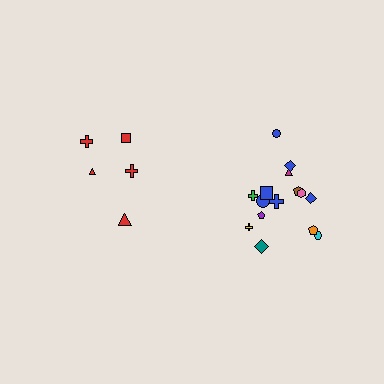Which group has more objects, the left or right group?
The right group.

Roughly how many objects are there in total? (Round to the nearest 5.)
Roughly 20 objects in total.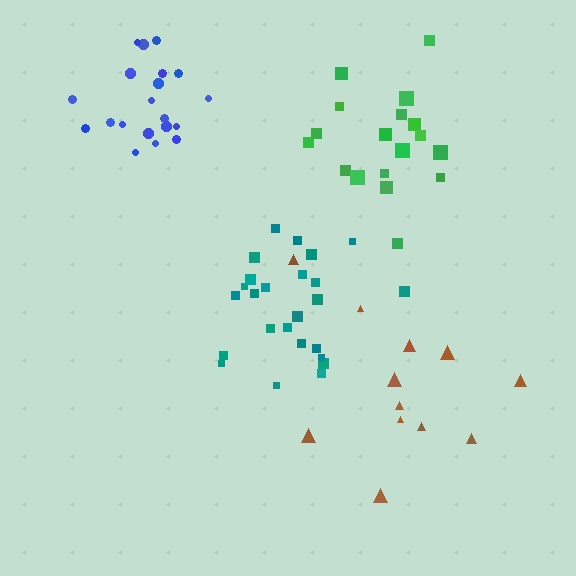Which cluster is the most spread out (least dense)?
Brown.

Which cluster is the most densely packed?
Teal.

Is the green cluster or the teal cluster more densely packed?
Teal.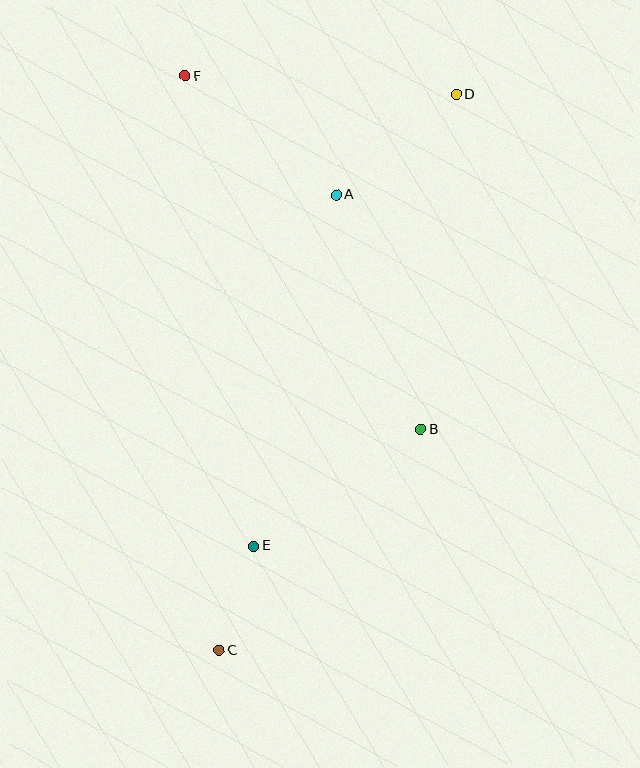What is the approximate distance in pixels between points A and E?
The distance between A and E is approximately 361 pixels.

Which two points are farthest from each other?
Points C and D are farthest from each other.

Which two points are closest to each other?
Points C and E are closest to each other.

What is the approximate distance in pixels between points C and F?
The distance between C and F is approximately 575 pixels.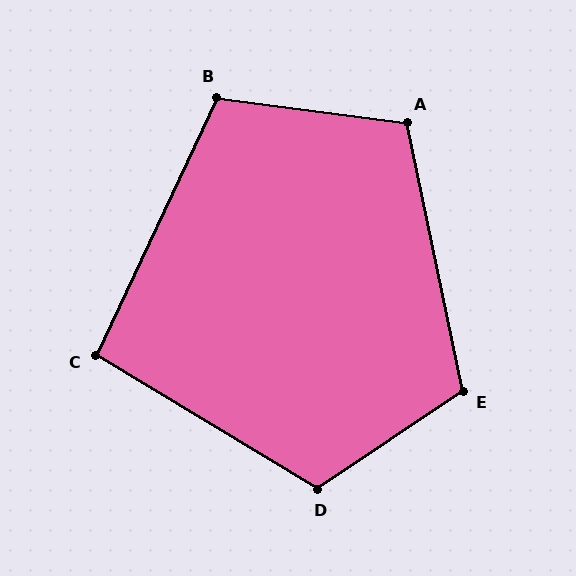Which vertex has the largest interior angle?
D, at approximately 115 degrees.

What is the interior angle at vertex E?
Approximately 112 degrees (obtuse).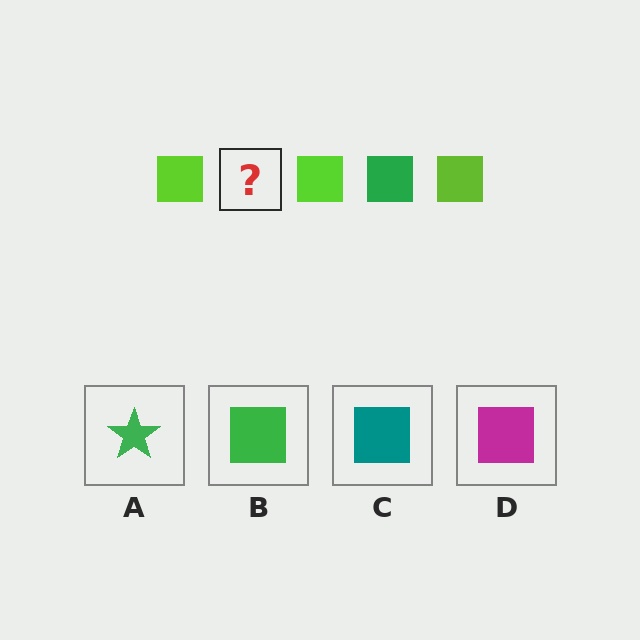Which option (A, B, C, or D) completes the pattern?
B.